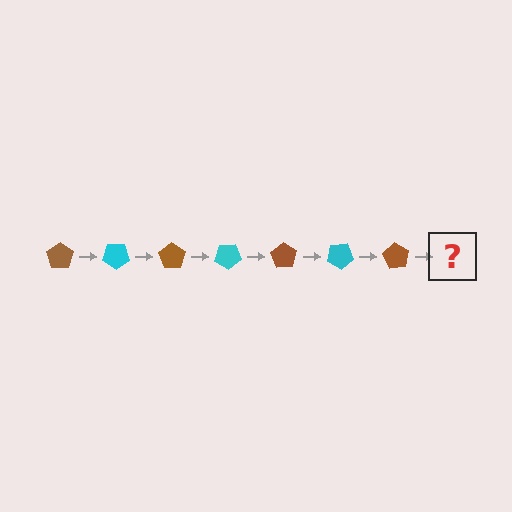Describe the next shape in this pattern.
It should be a cyan pentagon, rotated 245 degrees from the start.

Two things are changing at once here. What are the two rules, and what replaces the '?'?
The two rules are that it rotates 35 degrees each step and the color cycles through brown and cyan. The '?' should be a cyan pentagon, rotated 245 degrees from the start.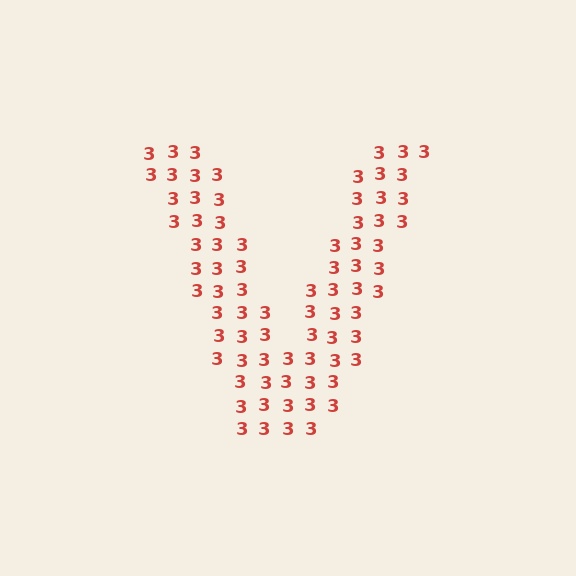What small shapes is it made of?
It is made of small digit 3's.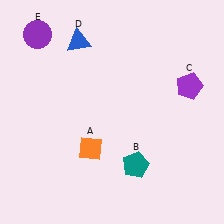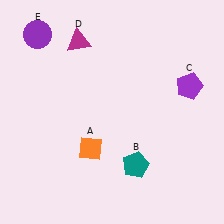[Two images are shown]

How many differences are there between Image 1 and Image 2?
There is 1 difference between the two images.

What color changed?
The triangle (D) changed from blue in Image 1 to magenta in Image 2.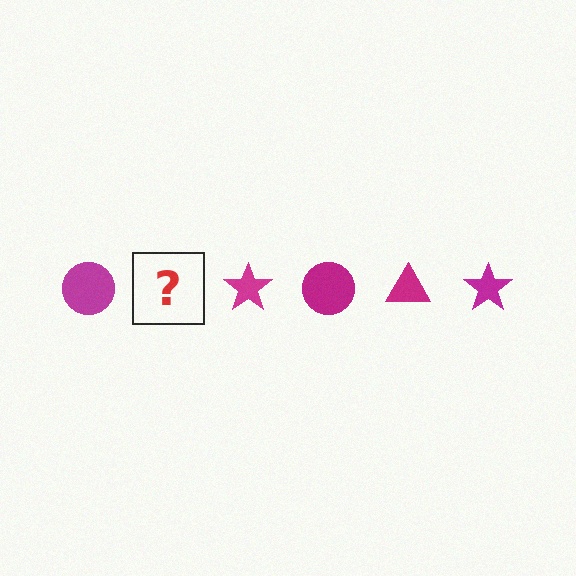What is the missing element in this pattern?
The missing element is a magenta triangle.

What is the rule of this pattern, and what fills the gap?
The rule is that the pattern cycles through circle, triangle, star shapes in magenta. The gap should be filled with a magenta triangle.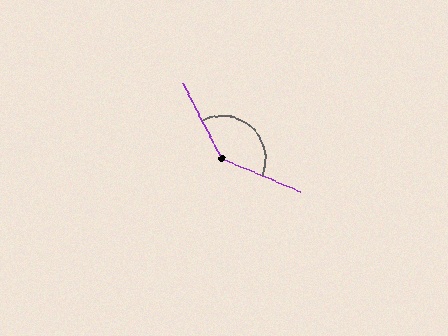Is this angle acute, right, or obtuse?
It is obtuse.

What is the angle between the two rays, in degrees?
Approximately 139 degrees.